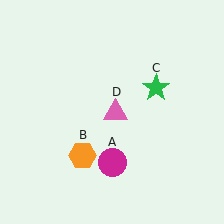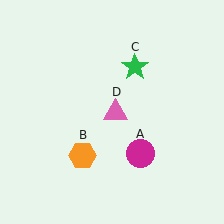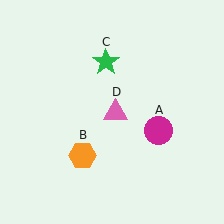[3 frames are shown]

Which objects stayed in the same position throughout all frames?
Orange hexagon (object B) and pink triangle (object D) remained stationary.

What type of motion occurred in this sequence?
The magenta circle (object A), green star (object C) rotated counterclockwise around the center of the scene.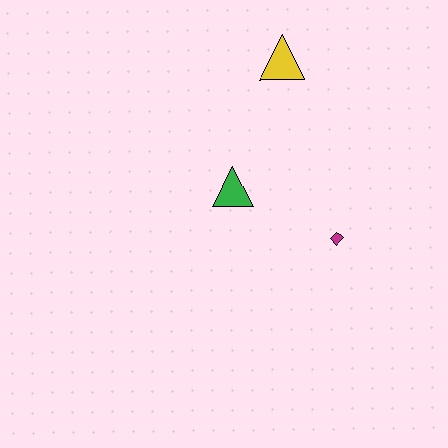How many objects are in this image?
There are 3 objects.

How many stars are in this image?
There are no stars.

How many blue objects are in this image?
There are no blue objects.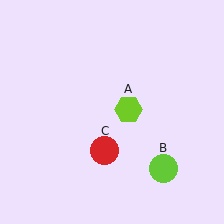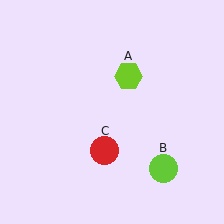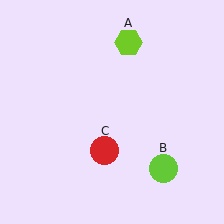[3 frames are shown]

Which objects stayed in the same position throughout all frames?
Lime circle (object B) and red circle (object C) remained stationary.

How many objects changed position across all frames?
1 object changed position: lime hexagon (object A).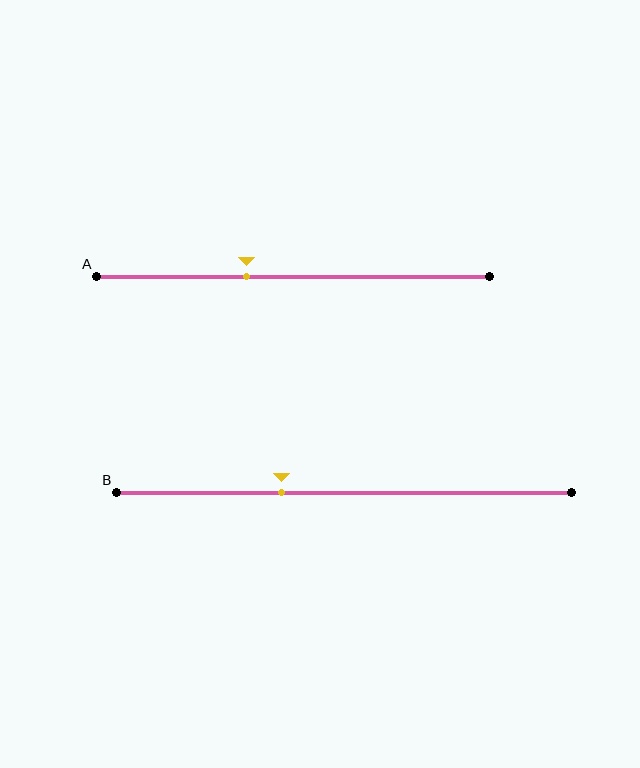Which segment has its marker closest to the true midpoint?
Segment A has its marker closest to the true midpoint.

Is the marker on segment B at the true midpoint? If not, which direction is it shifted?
No, the marker on segment B is shifted to the left by about 14% of the segment length.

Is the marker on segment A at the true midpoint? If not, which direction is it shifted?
No, the marker on segment A is shifted to the left by about 12% of the segment length.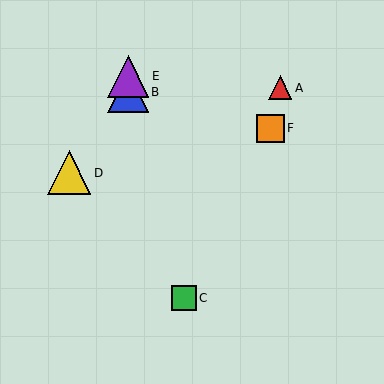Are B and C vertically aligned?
No, B is at x≈128 and C is at x≈184.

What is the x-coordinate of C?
Object C is at x≈184.